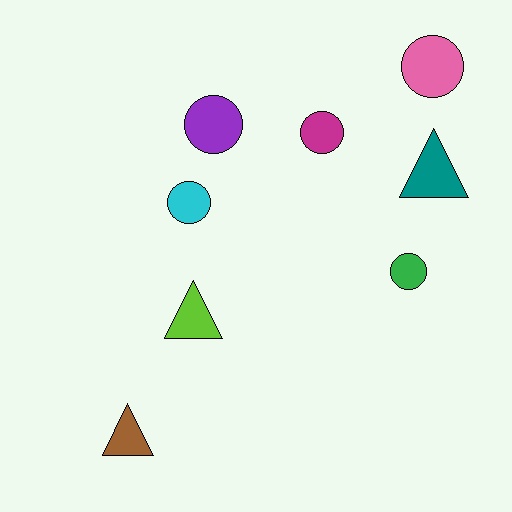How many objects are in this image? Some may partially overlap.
There are 8 objects.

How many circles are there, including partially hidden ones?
There are 5 circles.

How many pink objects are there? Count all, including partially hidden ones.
There is 1 pink object.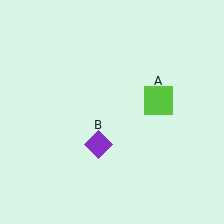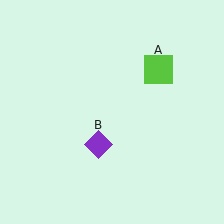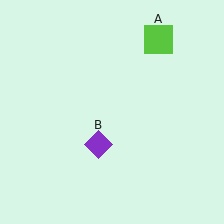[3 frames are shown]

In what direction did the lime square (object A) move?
The lime square (object A) moved up.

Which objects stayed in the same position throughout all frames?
Purple diamond (object B) remained stationary.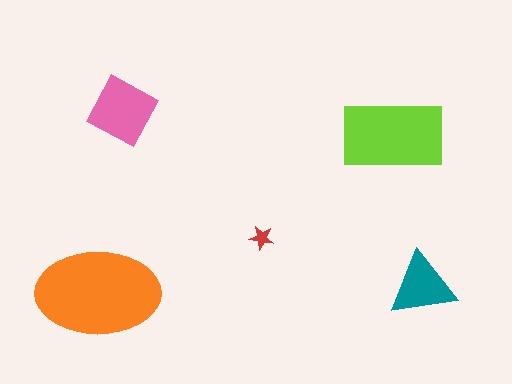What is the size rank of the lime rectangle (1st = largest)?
2nd.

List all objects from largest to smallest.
The orange ellipse, the lime rectangle, the pink square, the teal triangle, the red star.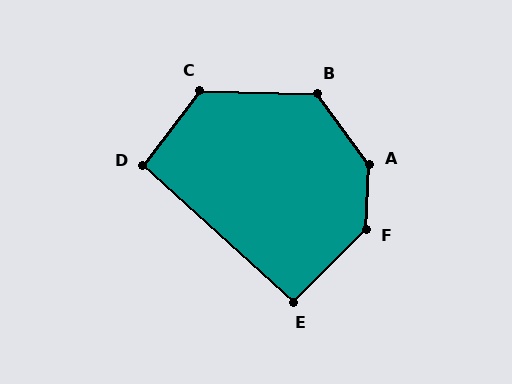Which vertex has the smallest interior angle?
E, at approximately 93 degrees.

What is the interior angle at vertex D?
Approximately 95 degrees (obtuse).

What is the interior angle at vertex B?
Approximately 127 degrees (obtuse).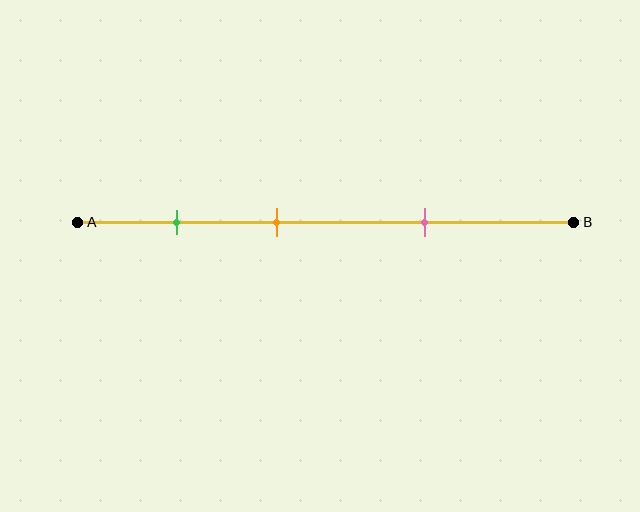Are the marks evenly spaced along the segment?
Yes, the marks are approximately evenly spaced.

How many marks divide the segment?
There are 3 marks dividing the segment.